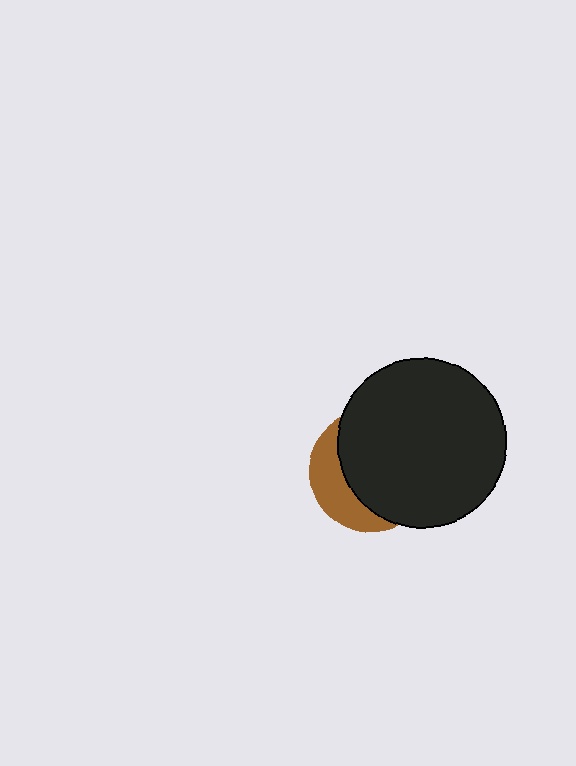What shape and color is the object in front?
The object in front is a black circle.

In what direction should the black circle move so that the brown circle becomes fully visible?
The black circle should move right. That is the shortest direction to clear the overlap and leave the brown circle fully visible.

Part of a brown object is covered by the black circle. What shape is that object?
It is a circle.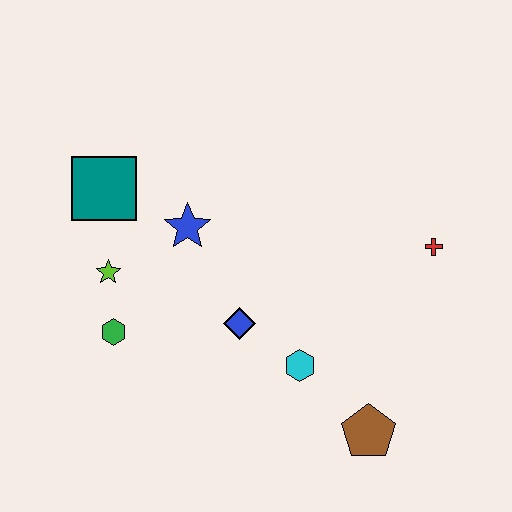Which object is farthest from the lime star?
The red cross is farthest from the lime star.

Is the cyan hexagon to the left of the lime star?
No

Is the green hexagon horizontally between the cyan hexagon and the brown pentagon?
No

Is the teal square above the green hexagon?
Yes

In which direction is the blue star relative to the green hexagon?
The blue star is above the green hexagon.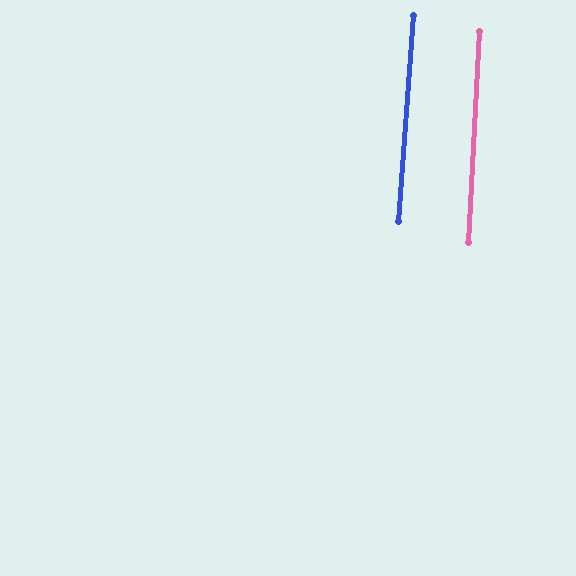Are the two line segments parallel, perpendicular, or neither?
Parallel — their directions differ by only 1.4°.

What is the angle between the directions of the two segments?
Approximately 1 degree.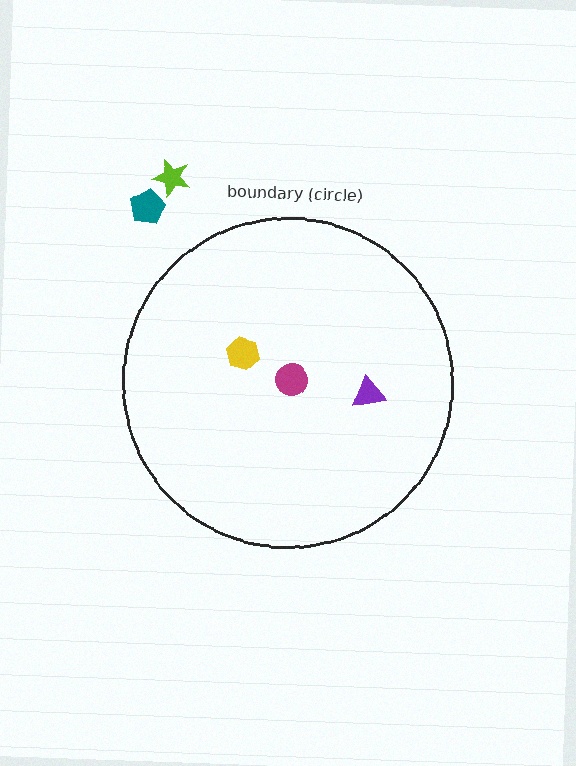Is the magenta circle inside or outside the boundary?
Inside.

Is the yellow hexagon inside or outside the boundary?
Inside.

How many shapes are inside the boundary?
3 inside, 2 outside.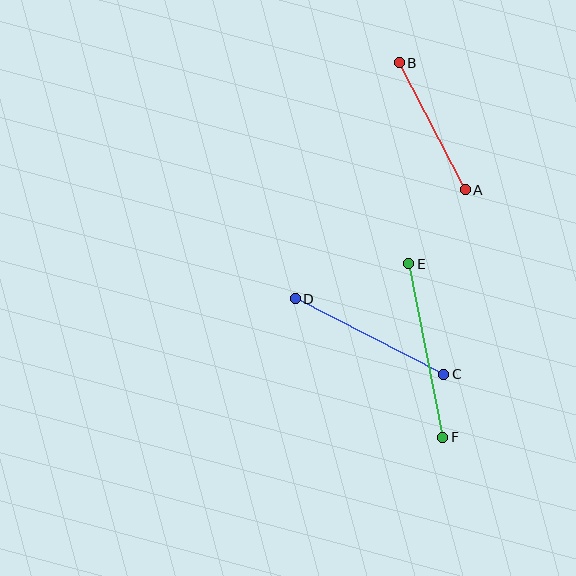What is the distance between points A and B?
The distance is approximately 143 pixels.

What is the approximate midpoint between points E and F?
The midpoint is at approximately (426, 350) pixels.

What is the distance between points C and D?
The distance is approximately 167 pixels.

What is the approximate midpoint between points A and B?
The midpoint is at approximately (432, 126) pixels.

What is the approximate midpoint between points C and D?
The midpoint is at approximately (370, 337) pixels.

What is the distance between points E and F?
The distance is approximately 177 pixels.